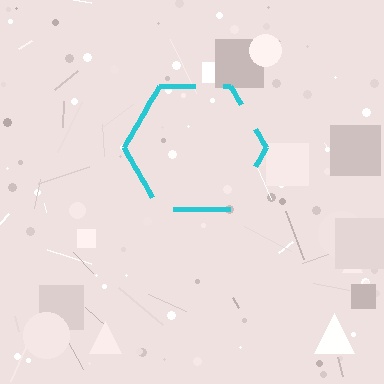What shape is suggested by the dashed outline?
The dashed outline suggests a hexagon.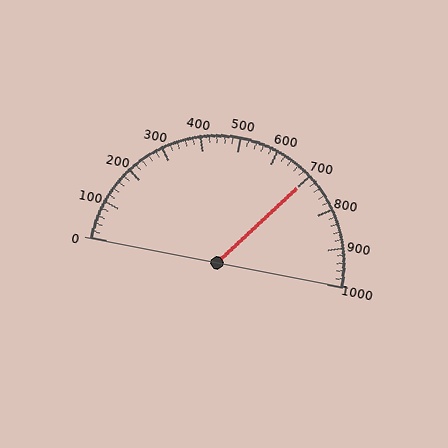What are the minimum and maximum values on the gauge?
The gauge ranges from 0 to 1000.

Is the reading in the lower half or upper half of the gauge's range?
The reading is in the upper half of the range (0 to 1000).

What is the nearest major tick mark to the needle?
The nearest major tick mark is 700.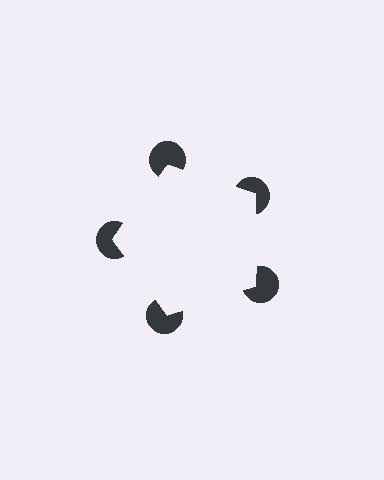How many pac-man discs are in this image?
There are 5 — one at each vertex of the illusory pentagon.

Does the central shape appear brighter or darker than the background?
It typically appears slightly brighter than the background, even though no actual brightness change is drawn.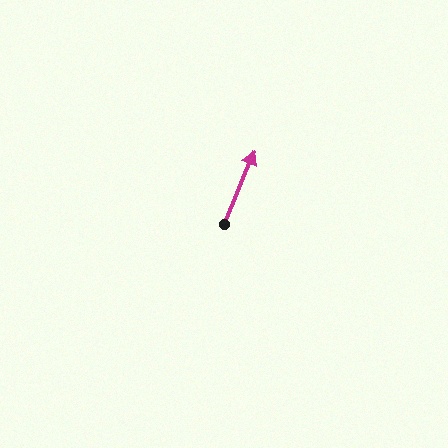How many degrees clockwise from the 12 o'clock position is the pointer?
Approximately 22 degrees.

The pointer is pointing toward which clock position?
Roughly 1 o'clock.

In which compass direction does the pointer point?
North.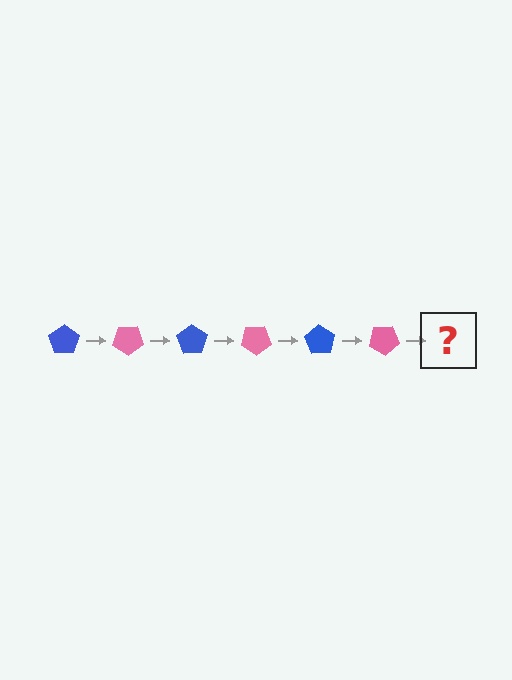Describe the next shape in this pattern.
It should be a blue pentagon, rotated 210 degrees from the start.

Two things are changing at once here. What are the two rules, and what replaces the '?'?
The two rules are that it rotates 35 degrees each step and the color cycles through blue and pink. The '?' should be a blue pentagon, rotated 210 degrees from the start.